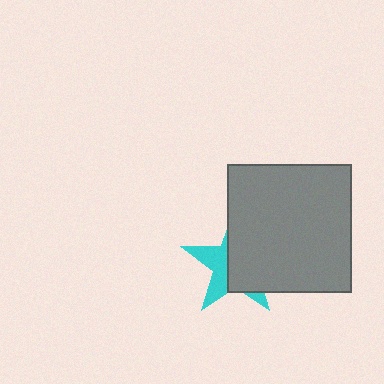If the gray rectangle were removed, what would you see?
You would see the complete cyan star.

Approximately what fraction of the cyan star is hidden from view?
Roughly 60% of the cyan star is hidden behind the gray rectangle.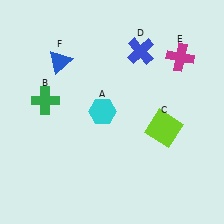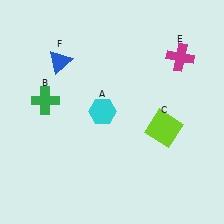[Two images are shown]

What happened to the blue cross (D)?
The blue cross (D) was removed in Image 2. It was in the top-right area of Image 1.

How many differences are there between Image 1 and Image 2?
There is 1 difference between the two images.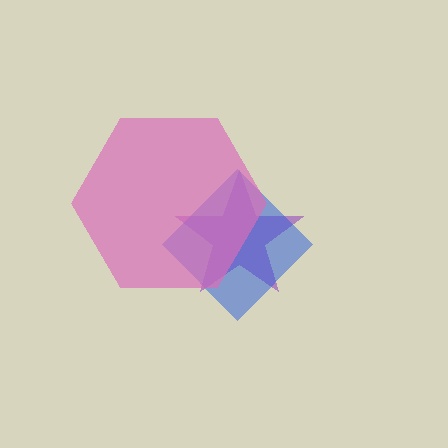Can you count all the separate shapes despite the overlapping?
Yes, there are 3 separate shapes.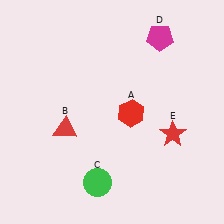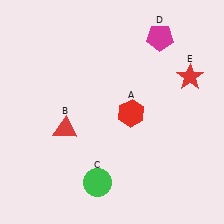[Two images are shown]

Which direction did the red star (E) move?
The red star (E) moved up.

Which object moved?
The red star (E) moved up.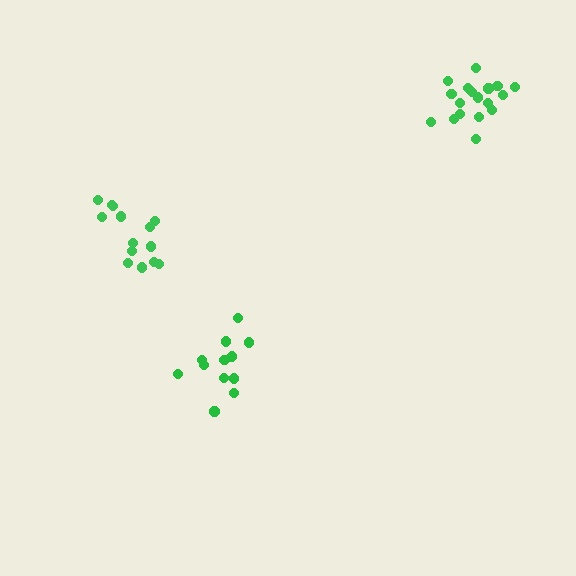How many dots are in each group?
Group 1: 18 dots, Group 2: 14 dots, Group 3: 12 dots (44 total).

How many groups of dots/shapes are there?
There are 3 groups.